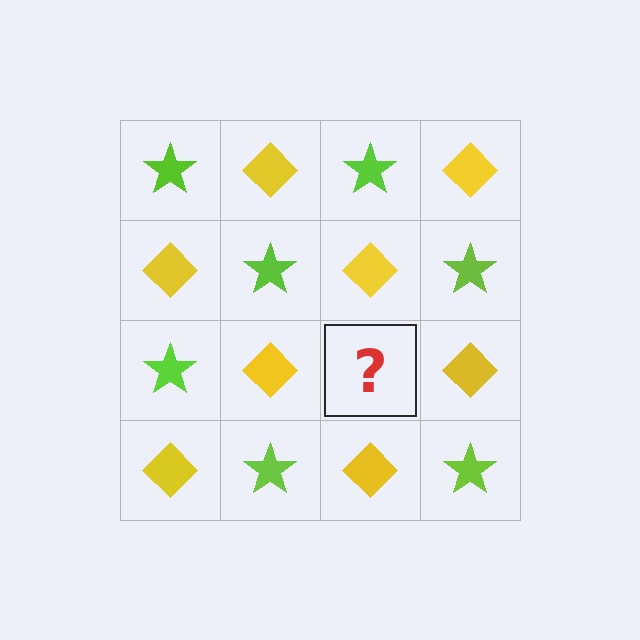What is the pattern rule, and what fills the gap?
The rule is that it alternates lime star and yellow diamond in a checkerboard pattern. The gap should be filled with a lime star.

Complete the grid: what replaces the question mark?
The question mark should be replaced with a lime star.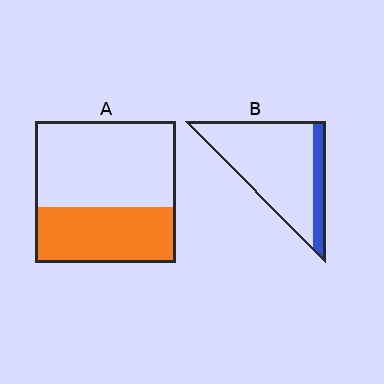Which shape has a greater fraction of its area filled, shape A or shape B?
Shape A.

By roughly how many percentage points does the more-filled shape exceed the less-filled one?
By roughly 20 percentage points (A over B).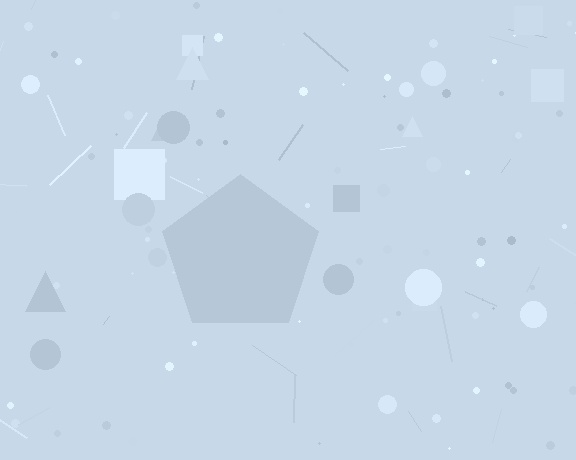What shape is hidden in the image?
A pentagon is hidden in the image.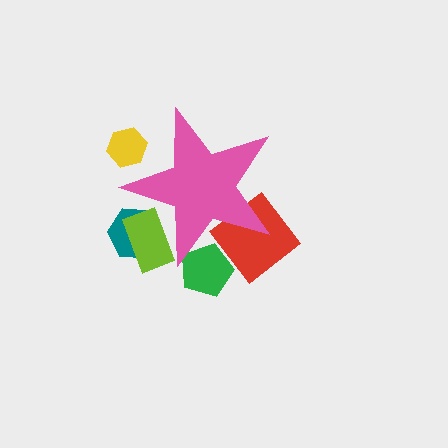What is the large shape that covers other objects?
A pink star.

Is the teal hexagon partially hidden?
Yes, the teal hexagon is partially hidden behind the pink star.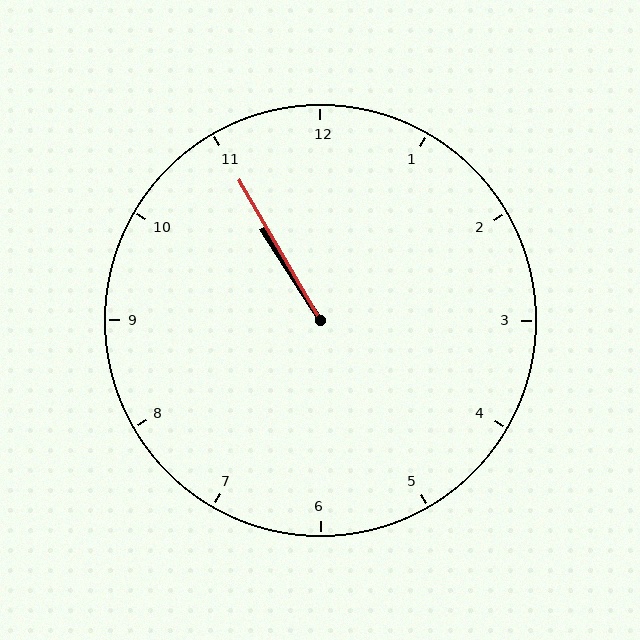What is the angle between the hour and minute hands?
Approximately 2 degrees.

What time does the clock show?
10:55.